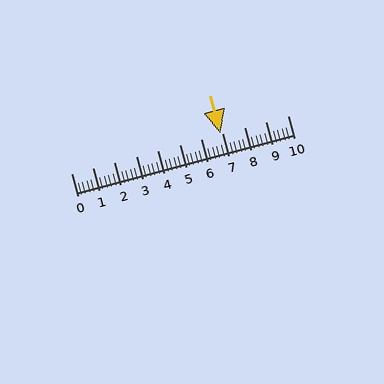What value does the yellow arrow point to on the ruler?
The yellow arrow points to approximately 6.9.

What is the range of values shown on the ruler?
The ruler shows values from 0 to 10.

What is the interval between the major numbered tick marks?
The major tick marks are spaced 1 units apart.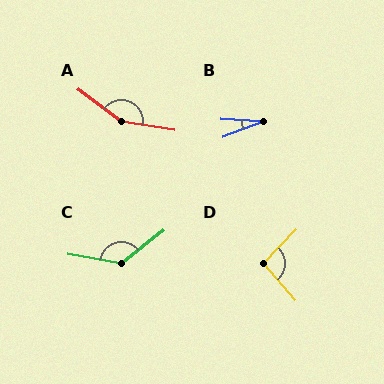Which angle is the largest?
A, at approximately 153 degrees.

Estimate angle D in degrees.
Approximately 94 degrees.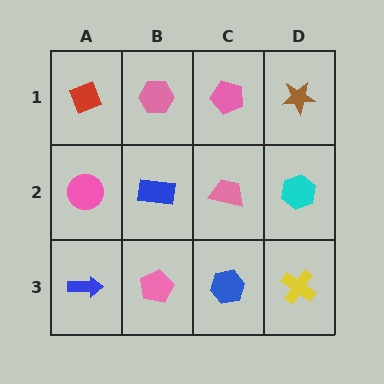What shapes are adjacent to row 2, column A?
A red diamond (row 1, column A), a blue arrow (row 3, column A), a blue rectangle (row 2, column B).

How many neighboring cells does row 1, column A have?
2.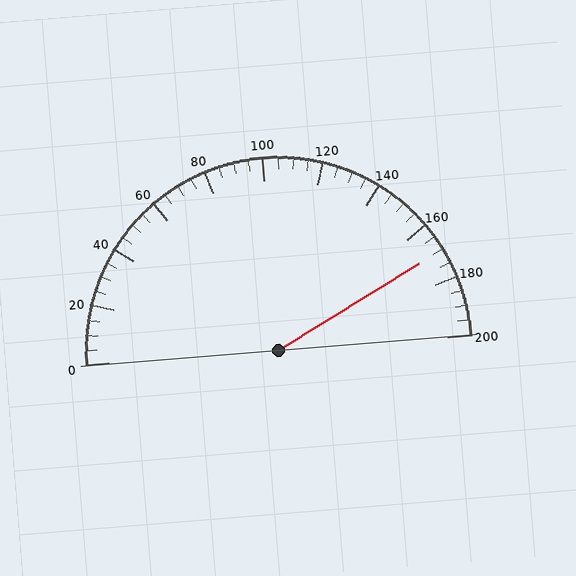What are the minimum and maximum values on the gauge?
The gauge ranges from 0 to 200.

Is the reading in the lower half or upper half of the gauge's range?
The reading is in the upper half of the range (0 to 200).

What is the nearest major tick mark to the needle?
The nearest major tick mark is 160.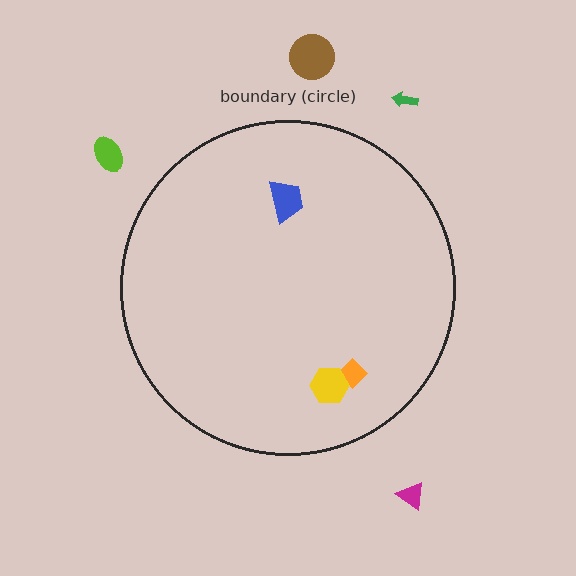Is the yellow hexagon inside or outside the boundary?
Inside.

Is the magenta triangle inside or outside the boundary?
Outside.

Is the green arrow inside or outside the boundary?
Outside.